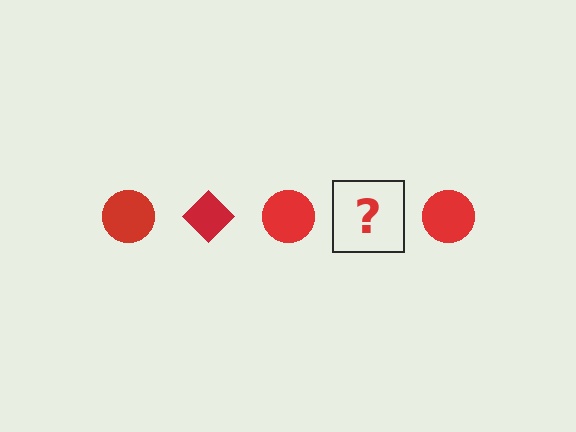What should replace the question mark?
The question mark should be replaced with a red diamond.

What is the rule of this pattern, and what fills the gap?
The rule is that the pattern cycles through circle, diamond shapes in red. The gap should be filled with a red diamond.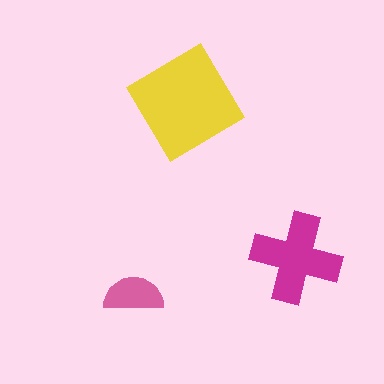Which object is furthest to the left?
The pink semicircle is leftmost.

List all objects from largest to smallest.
The yellow diamond, the magenta cross, the pink semicircle.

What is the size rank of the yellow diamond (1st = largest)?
1st.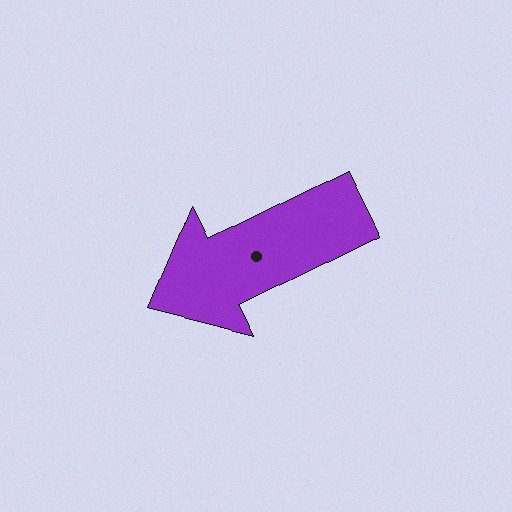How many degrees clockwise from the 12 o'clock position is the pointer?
Approximately 243 degrees.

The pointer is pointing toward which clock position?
Roughly 8 o'clock.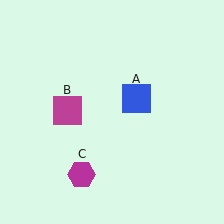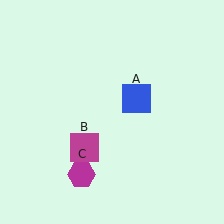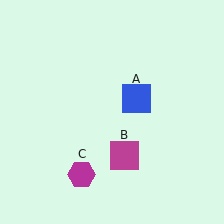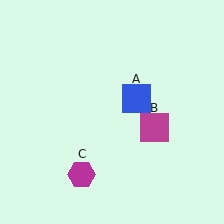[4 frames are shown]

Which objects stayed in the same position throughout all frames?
Blue square (object A) and magenta hexagon (object C) remained stationary.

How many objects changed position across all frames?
1 object changed position: magenta square (object B).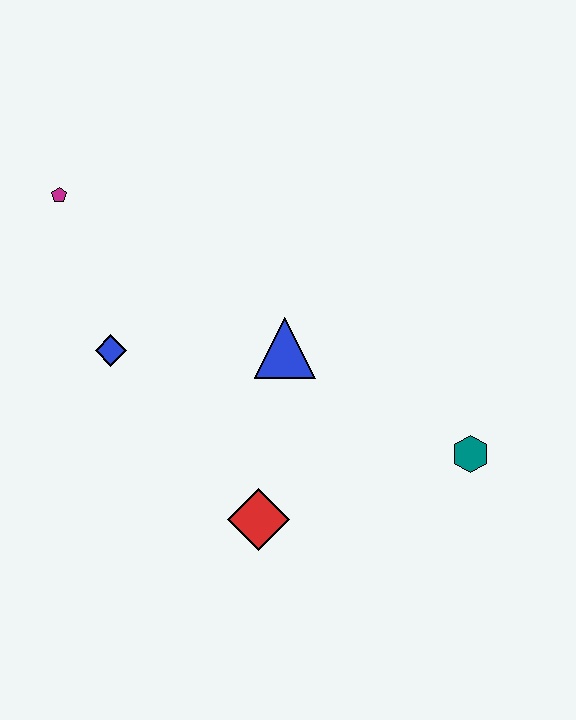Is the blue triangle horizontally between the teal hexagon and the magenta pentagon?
Yes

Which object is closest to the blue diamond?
The magenta pentagon is closest to the blue diamond.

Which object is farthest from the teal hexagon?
The magenta pentagon is farthest from the teal hexagon.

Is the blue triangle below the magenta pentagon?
Yes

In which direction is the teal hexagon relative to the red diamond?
The teal hexagon is to the right of the red diamond.